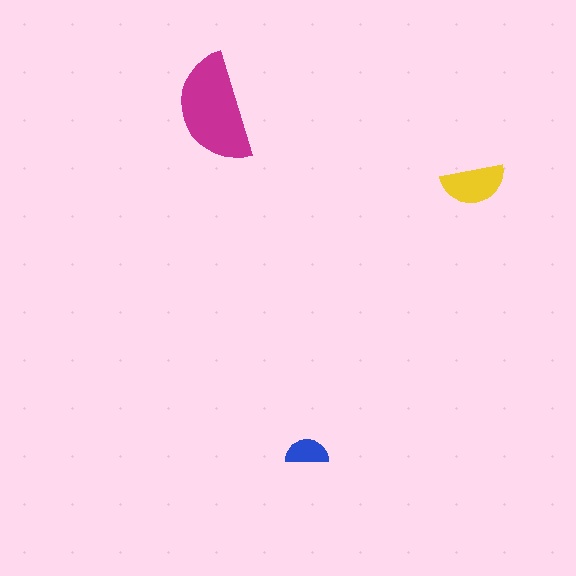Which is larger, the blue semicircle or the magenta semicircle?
The magenta one.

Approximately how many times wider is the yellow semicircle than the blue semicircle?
About 1.5 times wider.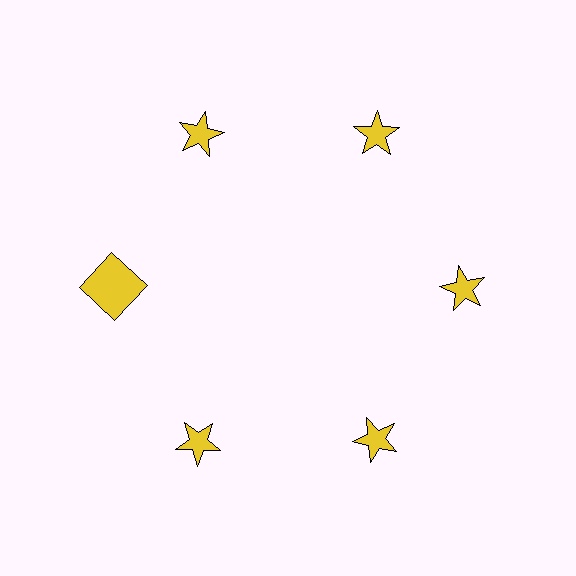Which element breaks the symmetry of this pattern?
The yellow square at roughly the 9 o'clock position breaks the symmetry. All other shapes are yellow stars.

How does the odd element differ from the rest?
It has a different shape: square instead of star.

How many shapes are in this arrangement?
There are 6 shapes arranged in a ring pattern.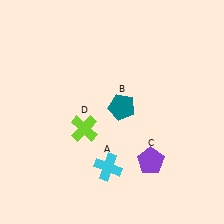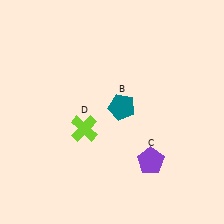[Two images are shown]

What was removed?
The cyan cross (A) was removed in Image 2.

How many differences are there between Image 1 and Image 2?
There is 1 difference between the two images.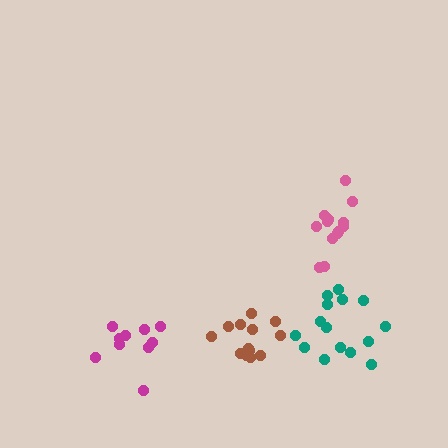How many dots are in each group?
Group 1: 13 dots, Group 2: 13 dots, Group 3: 10 dots, Group 4: 15 dots (51 total).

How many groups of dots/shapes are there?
There are 4 groups.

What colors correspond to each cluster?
The clusters are colored: pink, brown, magenta, teal.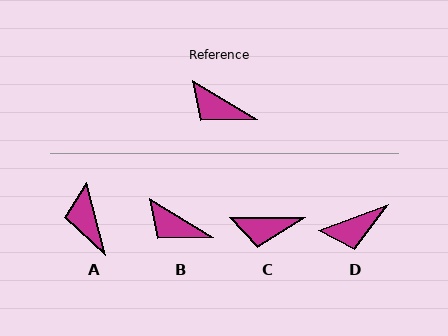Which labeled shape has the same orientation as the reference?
B.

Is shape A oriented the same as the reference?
No, it is off by about 44 degrees.